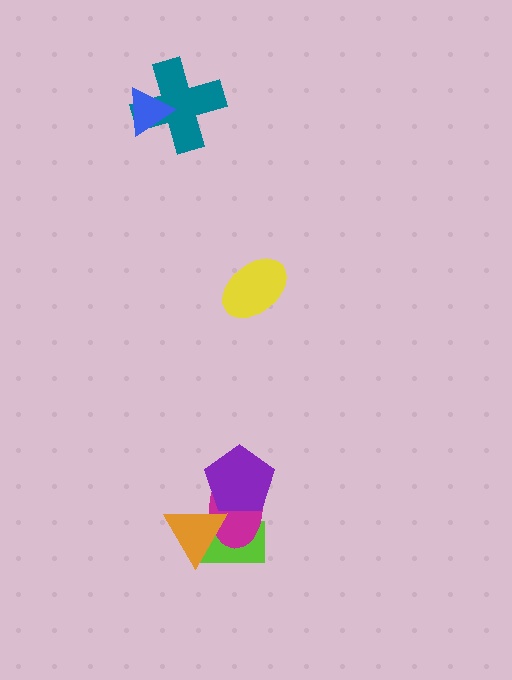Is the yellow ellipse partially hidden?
No, no other shape covers it.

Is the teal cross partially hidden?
Yes, it is partially covered by another shape.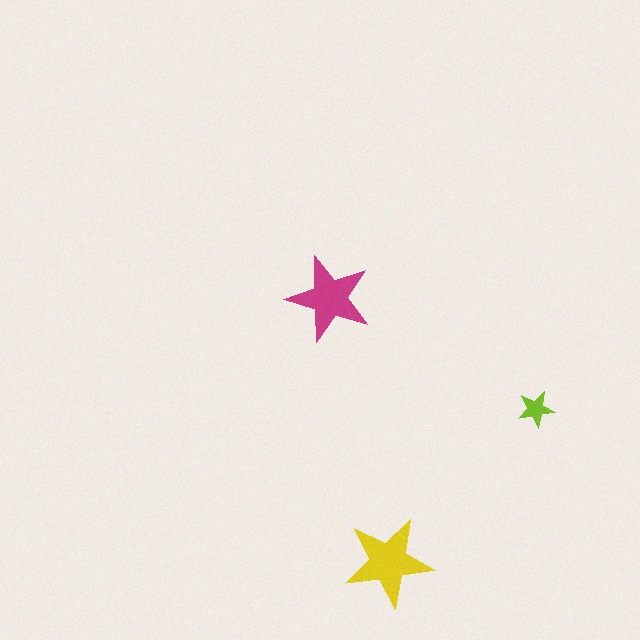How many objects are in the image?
There are 3 objects in the image.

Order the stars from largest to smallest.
the yellow one, the magenta one, the lime one.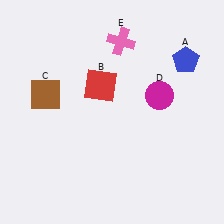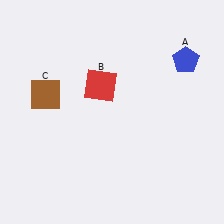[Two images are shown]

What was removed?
The magenta circle (D), the pink cross (E) were removed in Image 2.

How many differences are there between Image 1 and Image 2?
There are 2 differences between the two images.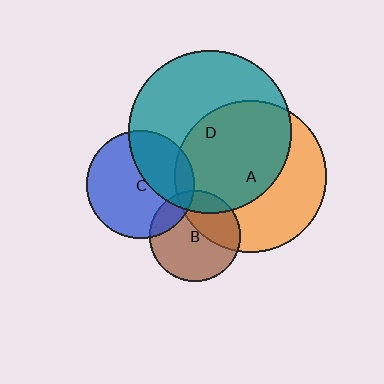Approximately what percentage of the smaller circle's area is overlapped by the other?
Approximately 55%.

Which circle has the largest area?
Circle D (teal).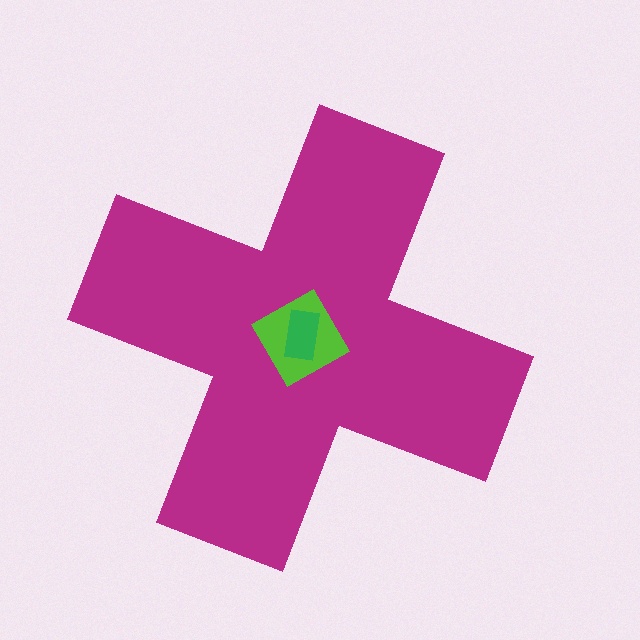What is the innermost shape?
The green rectangle.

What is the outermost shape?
The magenta cross.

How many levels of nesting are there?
3.